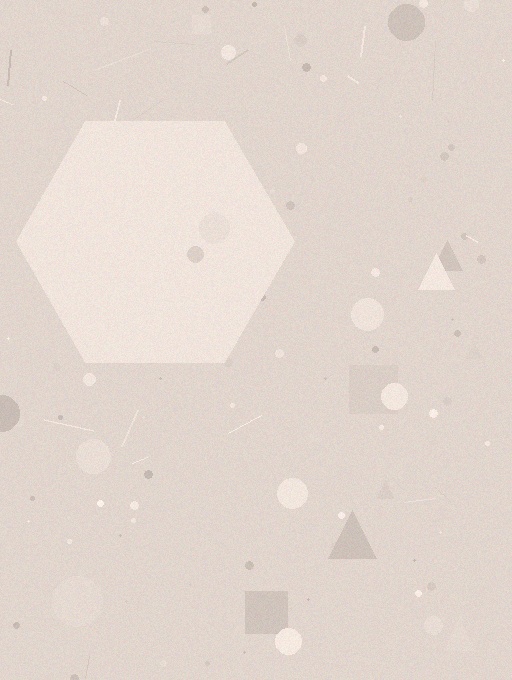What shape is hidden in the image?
A hexagon is hidden in the image.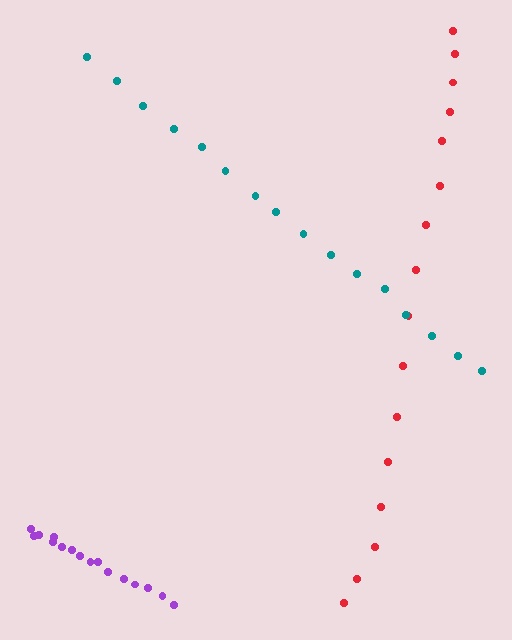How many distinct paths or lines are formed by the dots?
There are 3 distinct paths.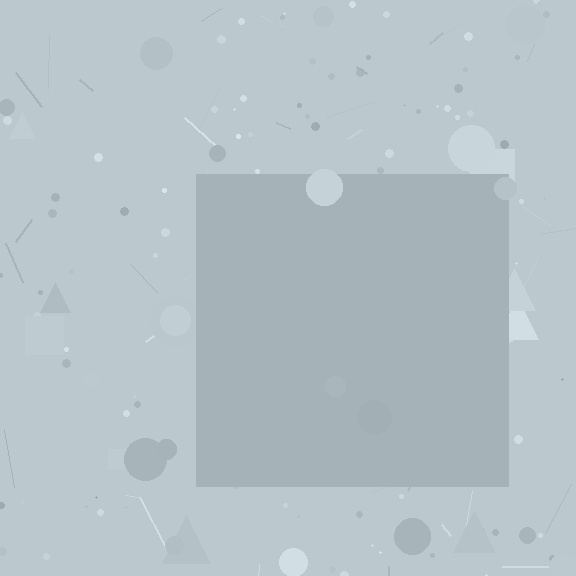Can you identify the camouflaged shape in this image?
The camouflaged shape is a square.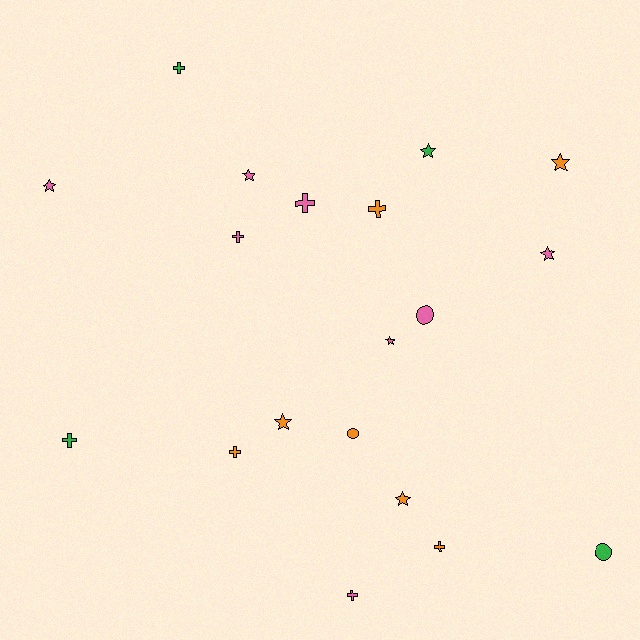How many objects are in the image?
There are 19 objects.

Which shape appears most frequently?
Cross, with 8 objects.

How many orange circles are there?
There is 1 orange circle.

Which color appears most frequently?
Pink, with 8 objects.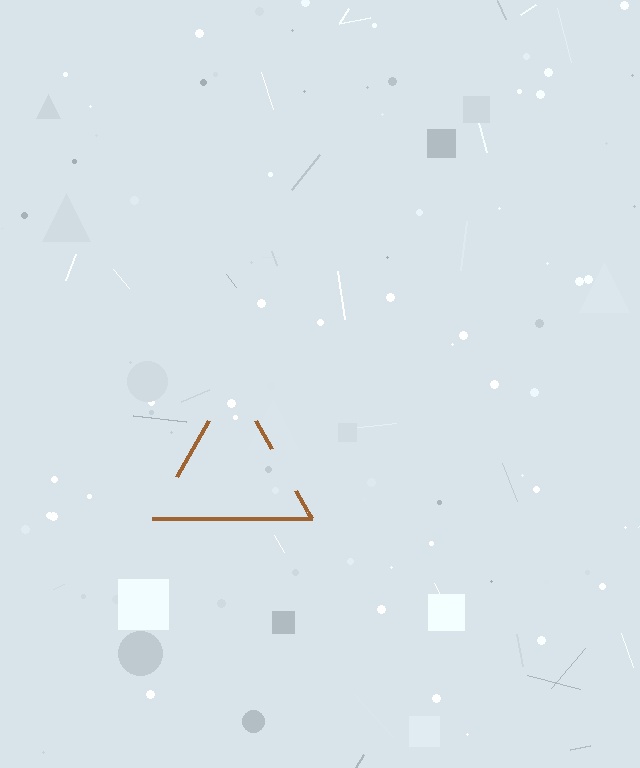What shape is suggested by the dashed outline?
The dashed outline suggests a triangle.